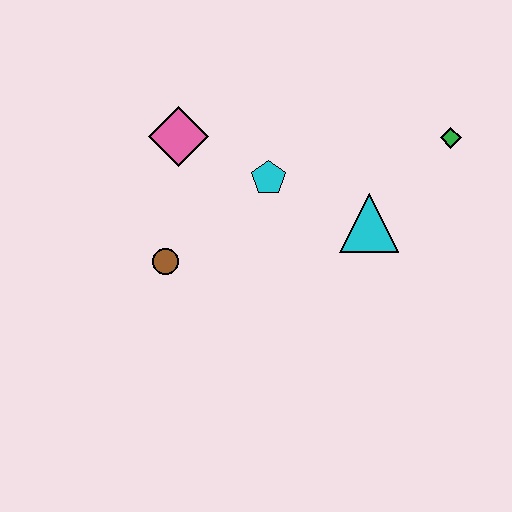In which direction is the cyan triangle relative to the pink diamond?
The cyan triangle is to the right of the pink diamond.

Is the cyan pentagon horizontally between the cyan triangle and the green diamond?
No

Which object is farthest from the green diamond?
The brown circle is farthest from the green diamond.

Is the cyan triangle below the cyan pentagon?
Yes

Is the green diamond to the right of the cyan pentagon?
Yes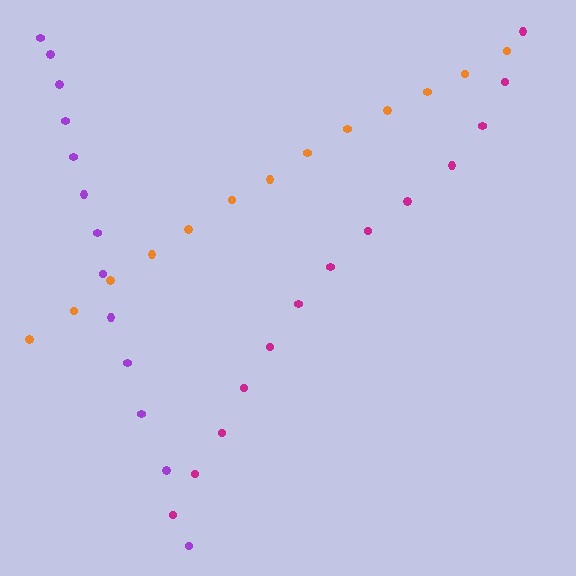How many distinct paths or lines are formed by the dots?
There are 3 distinct paths.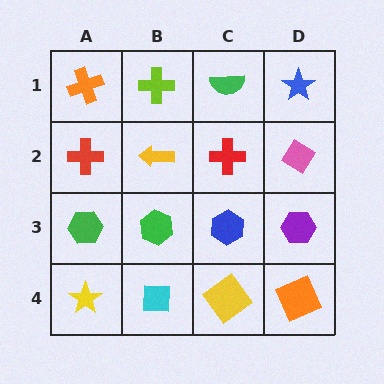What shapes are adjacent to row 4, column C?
A blue hexagon (row 3, column C), a cyan square (row 4, column B), an orange square (row 4, column D).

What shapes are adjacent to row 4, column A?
A green hexagon (row 3, column A), a cyan square (row 4, column B).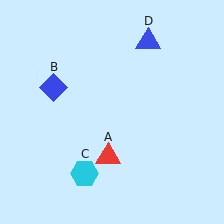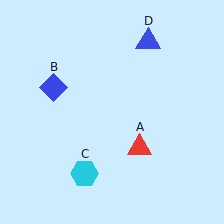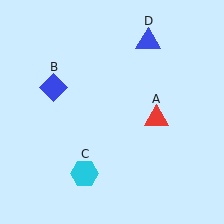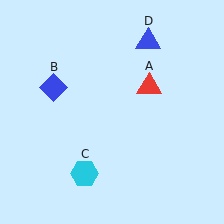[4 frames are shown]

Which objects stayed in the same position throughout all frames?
Blue diamond (object B) and cyan hexagon (object C) and blue triangle (object D) remained stationary.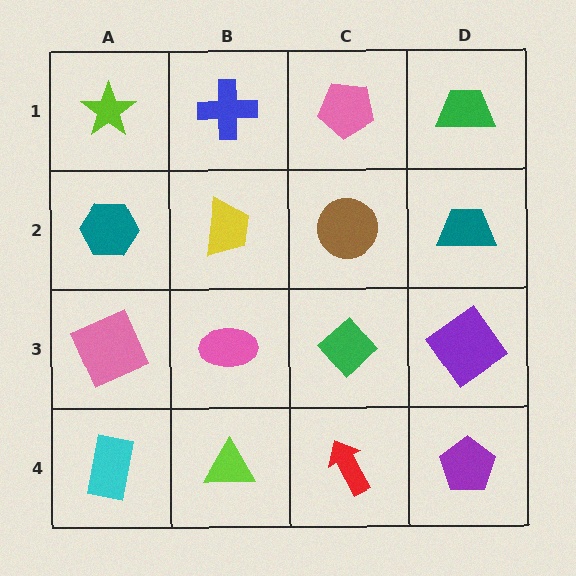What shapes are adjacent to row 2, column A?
A lime star (row 1, column A), a pink square (row 3, column A), a yellow trapezoid (row 2, column B).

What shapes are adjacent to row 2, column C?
A pink pentagon (row 1, column C), a green diamond (row 3, column C), a yellow trapezoid (row 2, column B), a teal trapezoid (row 2, column D).